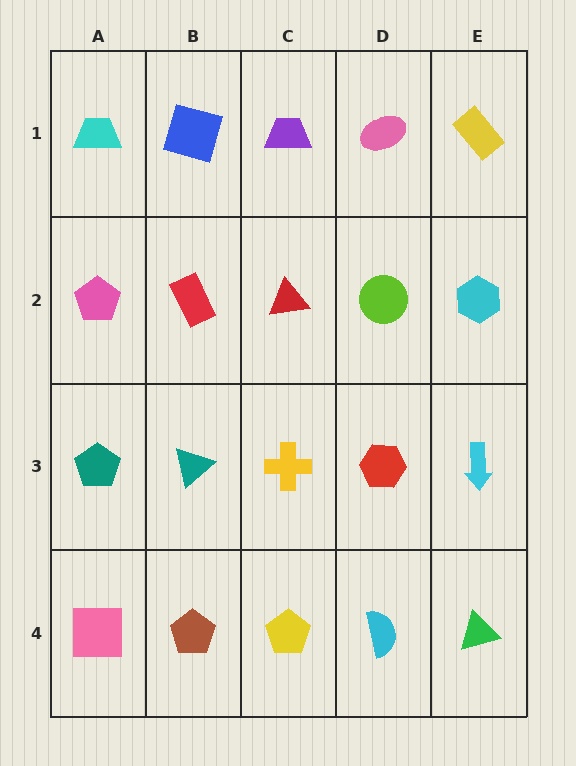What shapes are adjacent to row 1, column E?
A cyan hexagon (row 2, column E), a pink ellipse (row 1, column D).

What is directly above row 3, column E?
A cyan hexagon.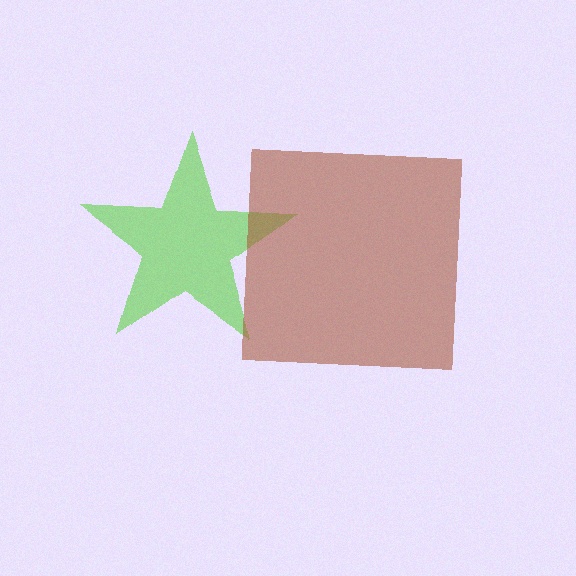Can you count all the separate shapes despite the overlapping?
Yes, there are 2 separate shapes.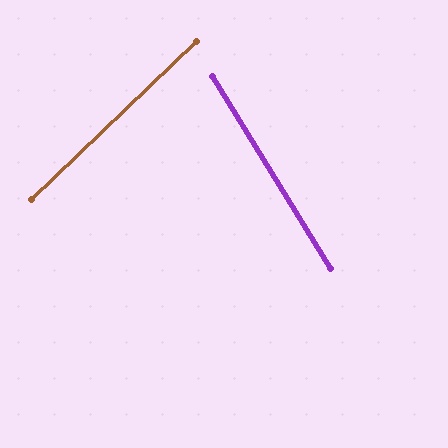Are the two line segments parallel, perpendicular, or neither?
Neither parallel nor perpendicular — they differ by about 78°.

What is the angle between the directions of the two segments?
Approximately 78 degrees.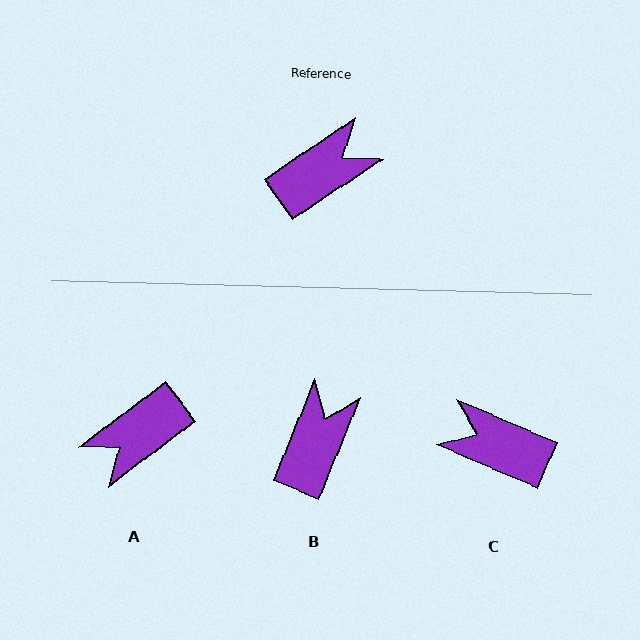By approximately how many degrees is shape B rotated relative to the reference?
Approximately 34 degrees counter-clockwise.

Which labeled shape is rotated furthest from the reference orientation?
A, about 177 degrees away.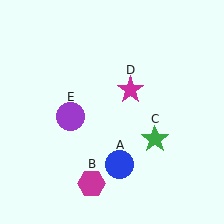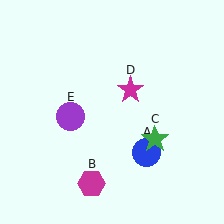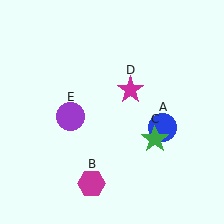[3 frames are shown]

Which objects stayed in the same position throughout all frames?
Magenta hexagon (object B) and green star (object C) and magenta star (object D) and purple circle (object E) remained stationary.